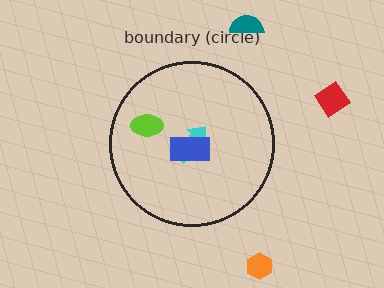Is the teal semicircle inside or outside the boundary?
Outside.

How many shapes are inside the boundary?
3 inside, 3 outside.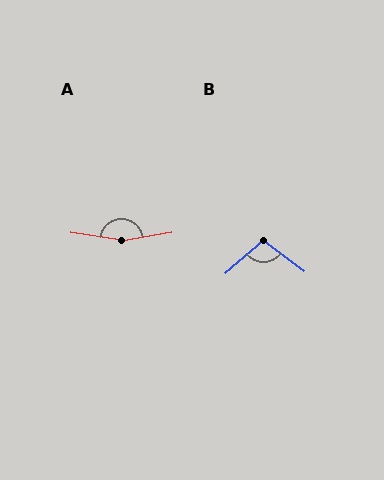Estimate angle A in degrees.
Approximately 163 degrees.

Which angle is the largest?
A, at approximately 163 degrees.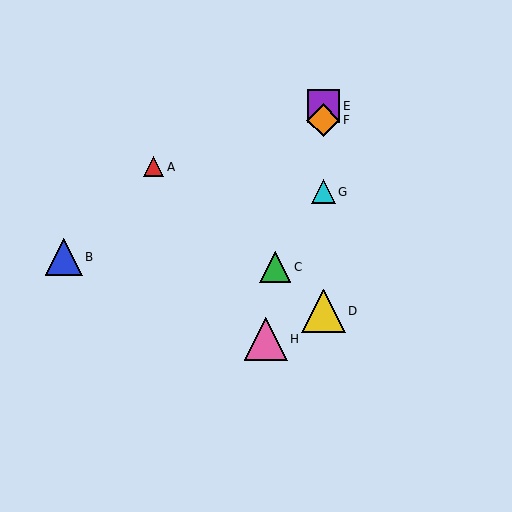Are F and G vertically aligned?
Yes, both are at x≈323.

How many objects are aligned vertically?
4 objects (D, E, F, G) are aligned vertically.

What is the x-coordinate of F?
Object F is at x≈323.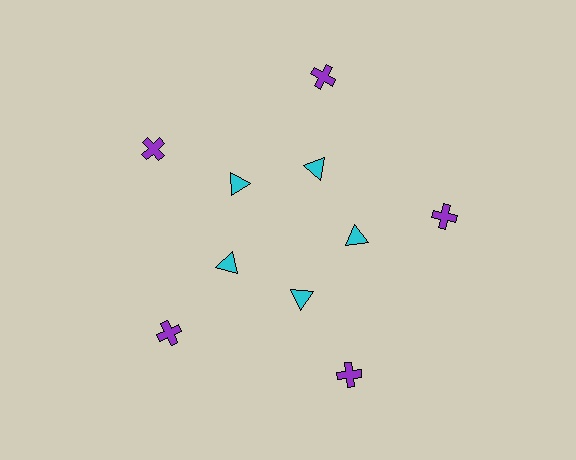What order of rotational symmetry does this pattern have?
This pattern has 5-fold rotational symmetry.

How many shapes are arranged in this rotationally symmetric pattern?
There are 10 shapes, arranged in 5 groups of 2.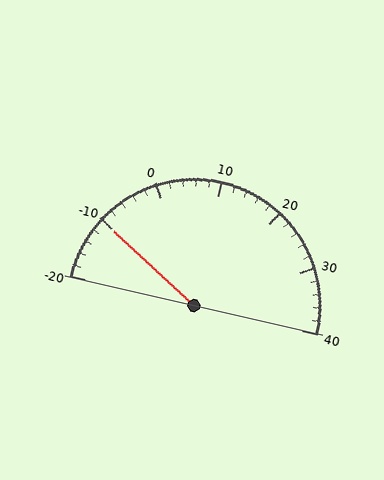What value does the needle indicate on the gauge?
The needle indicates approximately -10.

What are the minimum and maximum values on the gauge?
The gauge ranges from -20 to 40.